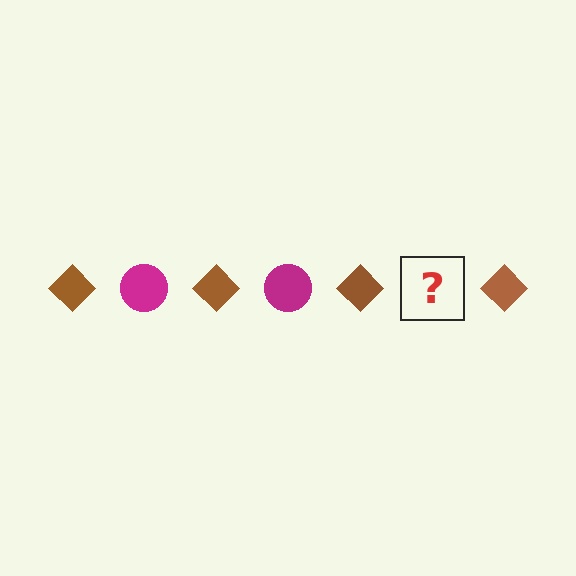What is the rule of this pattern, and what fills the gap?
The rule is that the pattern alternates between brown diamond and magenta circle. The gap should be filled with a magenta circle.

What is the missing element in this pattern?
The missing element is a magenta circle.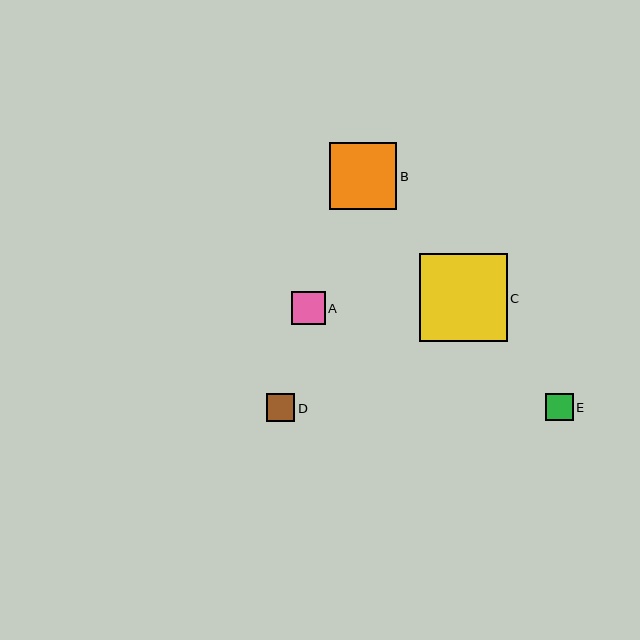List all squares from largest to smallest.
From largest to smallest: C, B, A, D, E.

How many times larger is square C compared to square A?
Square C is approximately 2.6 times the size of square A.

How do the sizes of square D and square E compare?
Square D and square E are approximately the same size.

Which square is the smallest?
Square E is the smallest with a size of approximately 28 pixels.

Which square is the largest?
Square C is the largest with a size of approximately 88 pixels.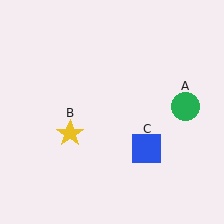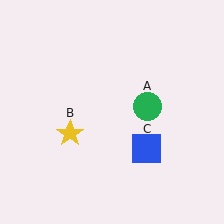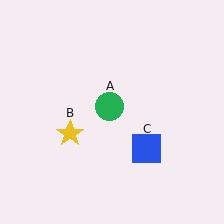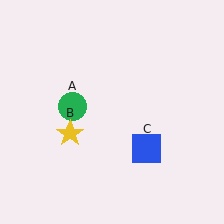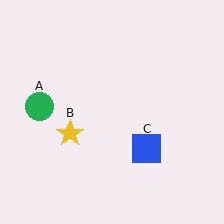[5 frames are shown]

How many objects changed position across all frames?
1 object changed position: green circle (object A).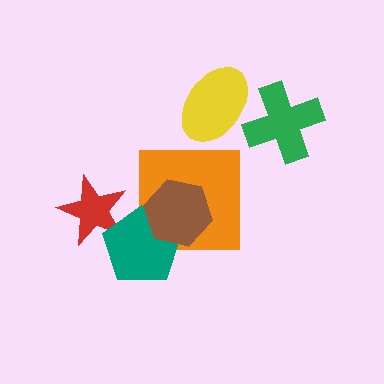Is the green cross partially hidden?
Yes, it is partially covered by another shape.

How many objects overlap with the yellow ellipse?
1 object overlaps with the yellow ellipse.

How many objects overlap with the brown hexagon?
2 objects overlap with the brown hexagon.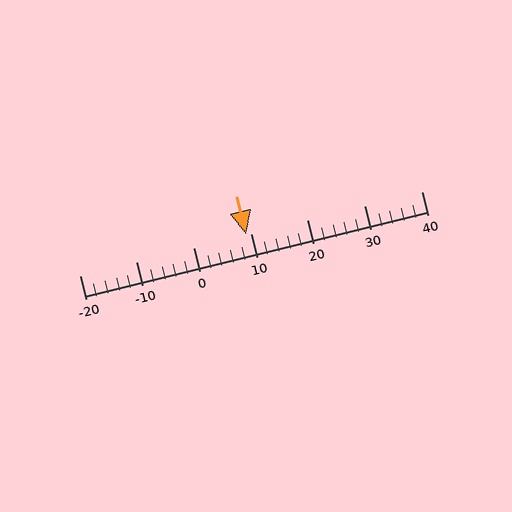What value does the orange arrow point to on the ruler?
The orange arrow points to approximately 9.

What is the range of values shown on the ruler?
The ruler shows values from -20 to 40.